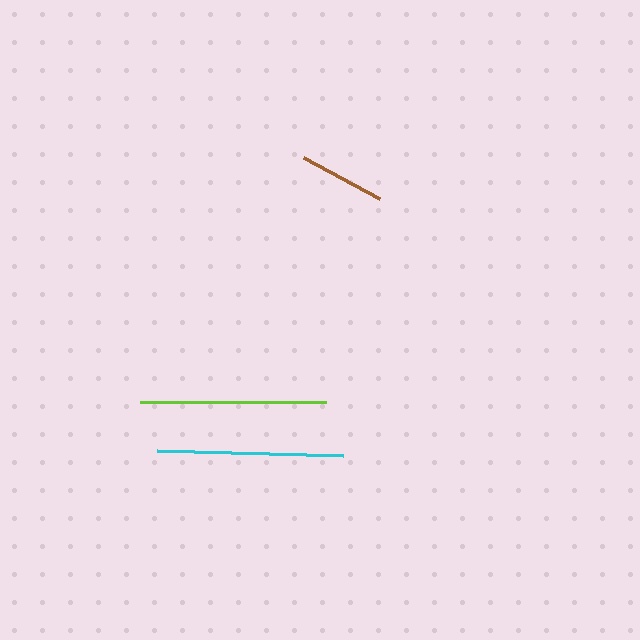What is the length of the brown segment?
The brown segment is approximately 86 pixels long.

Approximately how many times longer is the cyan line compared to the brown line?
The cyan line is approximately 2.2 times the length of the brown line.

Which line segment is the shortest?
The brown line is the shortest at approximately 86 pixels.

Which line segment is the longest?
The cyan line is the longest at approximately 186 pixels.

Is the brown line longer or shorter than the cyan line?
The cyan line is longer than the brown line.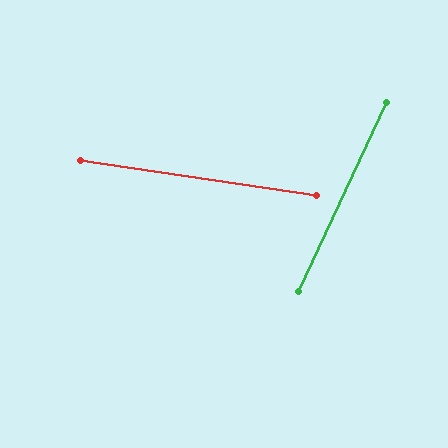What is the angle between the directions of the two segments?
Approximately 73 degrees.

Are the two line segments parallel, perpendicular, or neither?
Neither parallel nor perpendicular — they differ by about 73°.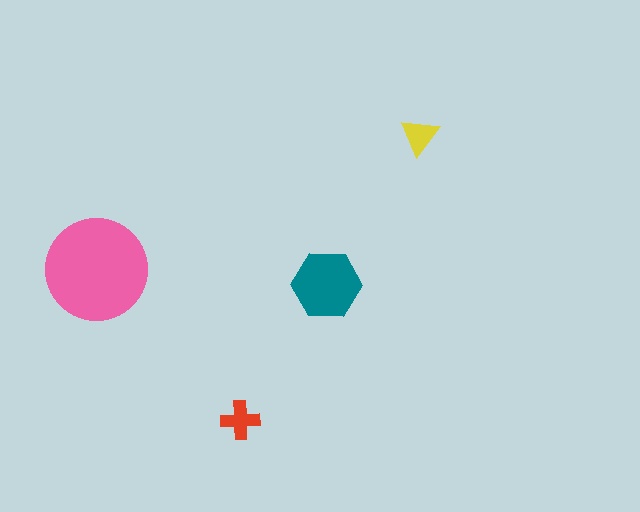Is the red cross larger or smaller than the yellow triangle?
Larger.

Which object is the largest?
The pink circle.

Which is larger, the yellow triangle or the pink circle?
The pink circle.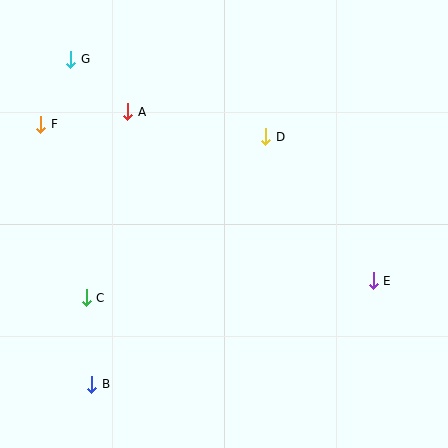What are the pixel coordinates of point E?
Point E is at (373, 281).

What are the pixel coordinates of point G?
Point G is at (71, 59).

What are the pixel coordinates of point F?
Point F is at (41, 124).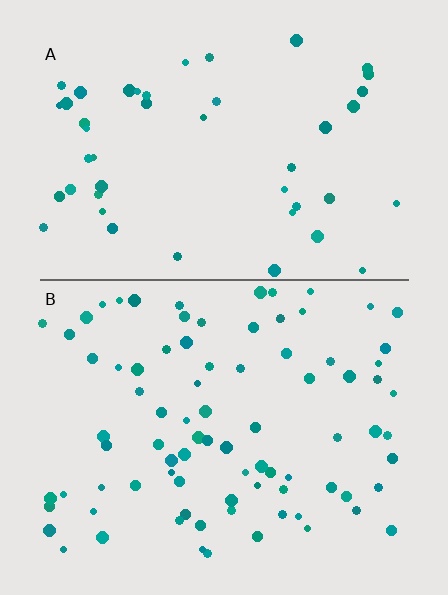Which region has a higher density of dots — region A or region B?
B (the bottom).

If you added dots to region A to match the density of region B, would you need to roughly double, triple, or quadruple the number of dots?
Approximately double.